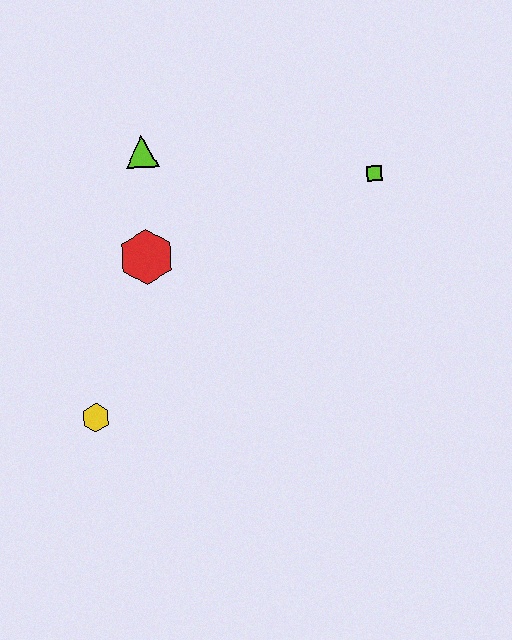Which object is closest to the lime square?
The lime triangle is closest to the lime square.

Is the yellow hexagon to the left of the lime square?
Yes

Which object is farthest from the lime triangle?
The yellow hexagon is farthest from the lime triangle.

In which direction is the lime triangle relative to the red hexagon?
The lime triangle is above the red hexagon.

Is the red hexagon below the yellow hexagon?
No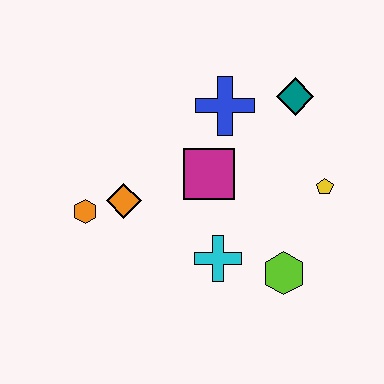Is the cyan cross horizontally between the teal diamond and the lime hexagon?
No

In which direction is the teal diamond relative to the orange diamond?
The teal diamond is to the right of the orange diamond.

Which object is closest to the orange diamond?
The orange hexagon is closest to the orange diamond.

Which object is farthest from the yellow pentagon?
The orange hexagon is farthest from the yellow pentagon.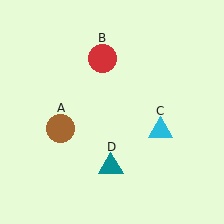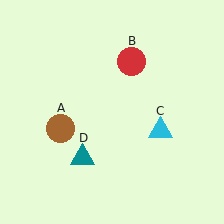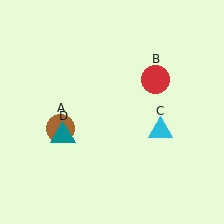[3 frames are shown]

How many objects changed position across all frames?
2 objects changed position: red circle (object B), teal triangle (object D).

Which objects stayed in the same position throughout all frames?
Brown circle (object A) and cyan triangle (object C) remained stationary.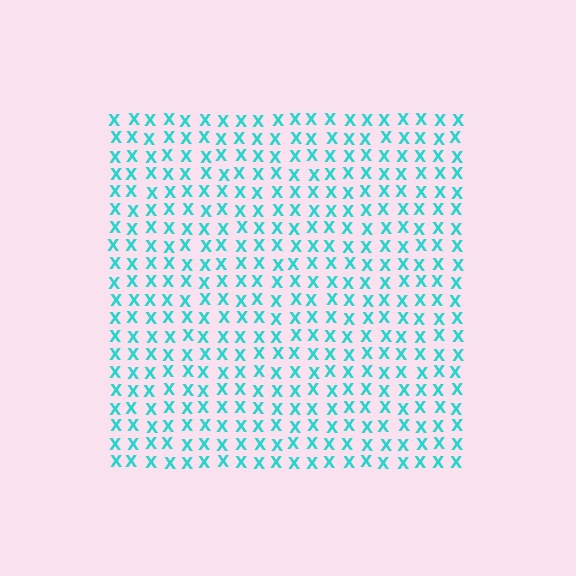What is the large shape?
The large shape is a square.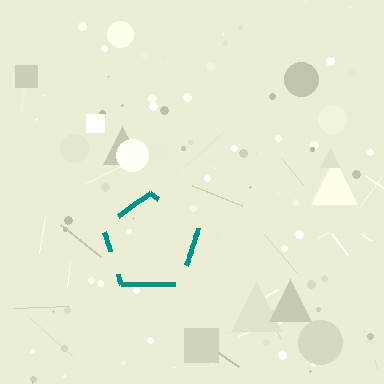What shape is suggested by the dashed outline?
The dashed outline suggests a pentagon.